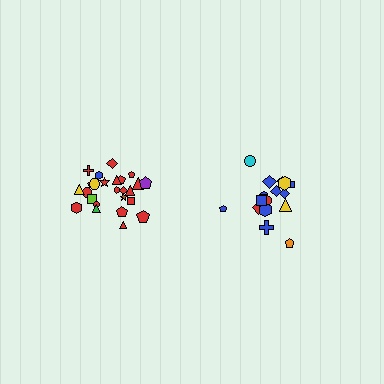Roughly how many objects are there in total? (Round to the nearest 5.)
Roughly 45 objects in total.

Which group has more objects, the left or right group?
The left group.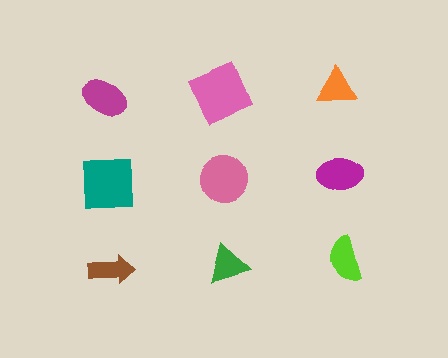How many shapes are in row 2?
3 shapes.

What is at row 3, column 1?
A brown arrow.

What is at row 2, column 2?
A pink circle.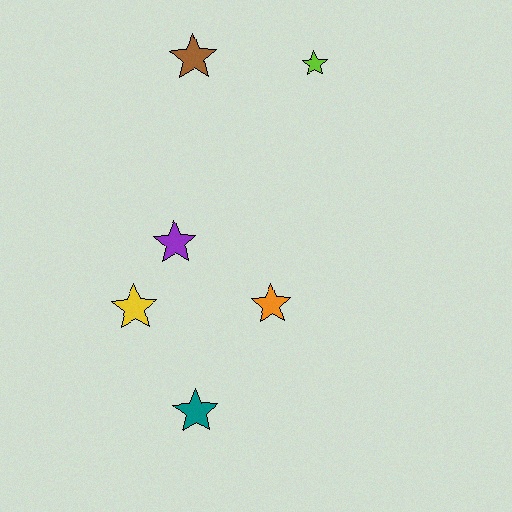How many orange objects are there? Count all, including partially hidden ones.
There is 1 orange object.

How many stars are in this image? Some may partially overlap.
There are 6 stars.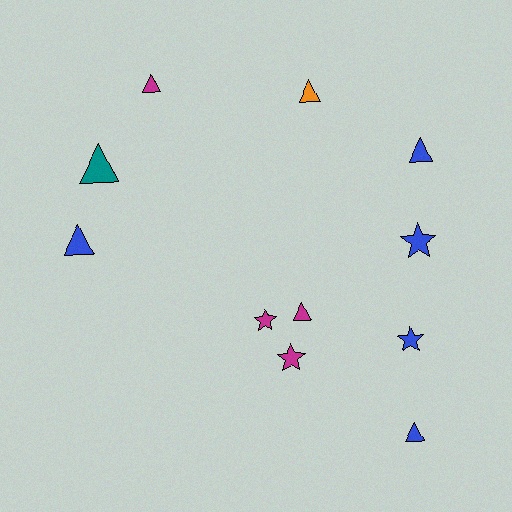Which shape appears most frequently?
Triangle, with 7 objects.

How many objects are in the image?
There are 11 objects.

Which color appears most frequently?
Blue, with 5 objects.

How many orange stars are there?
There are no orange stars.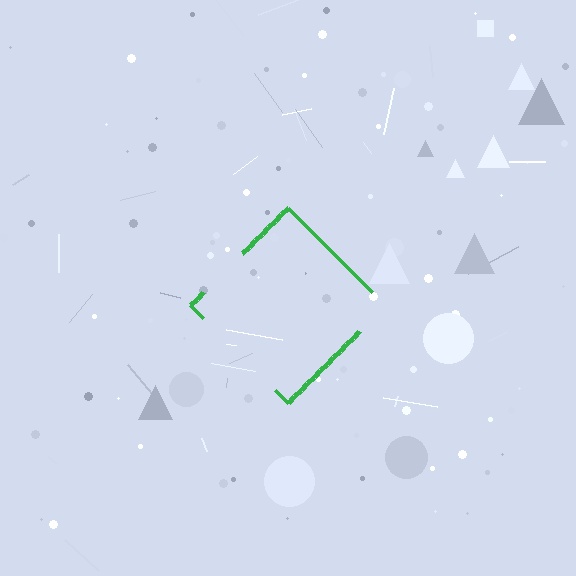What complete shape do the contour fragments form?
The contour fragments form a diamond.